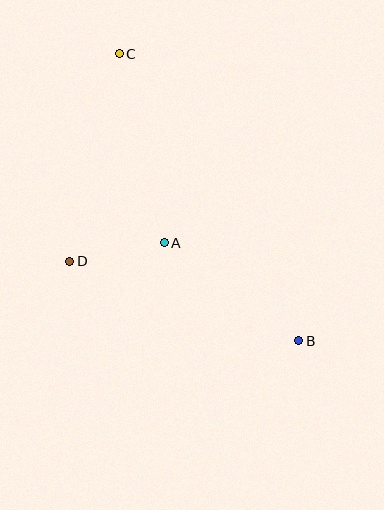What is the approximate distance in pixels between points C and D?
The distance between C and D is approximately 213 pixels.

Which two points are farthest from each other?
Points B and C are farthest from each other.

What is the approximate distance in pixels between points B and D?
The distance between B and D is approximately 242 pixels.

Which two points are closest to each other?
Points A and D are closest to each other.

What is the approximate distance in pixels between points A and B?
The distance between A and B is approximately 167 pixels.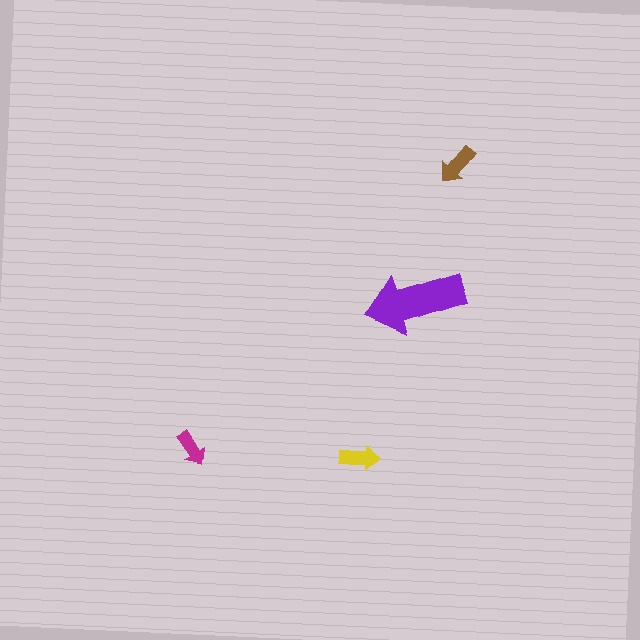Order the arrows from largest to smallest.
the purple one, the brown one, the yellow one, the magenta one.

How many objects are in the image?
There are 4 objects in the image.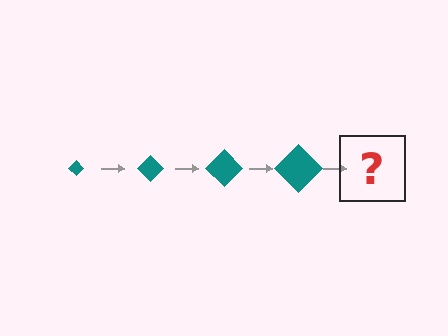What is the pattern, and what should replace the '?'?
The pattern is that the diamond gets progressively larger each step. The '?' should be a teal diamond, larger than the previous one.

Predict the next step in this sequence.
The next step is a teal diamond, larger than the previous one.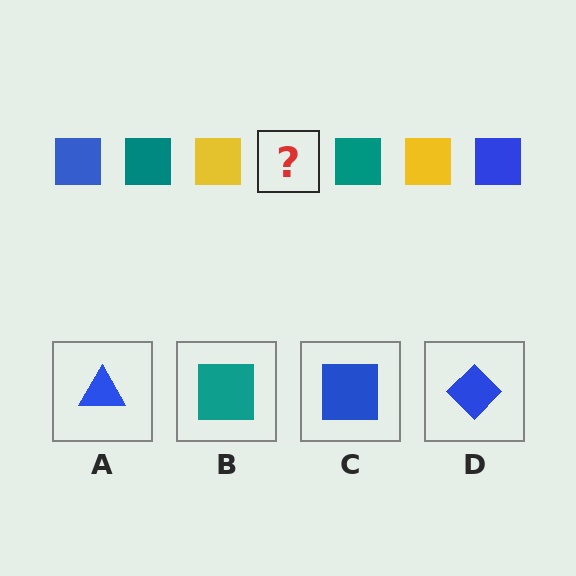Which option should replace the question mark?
Option C.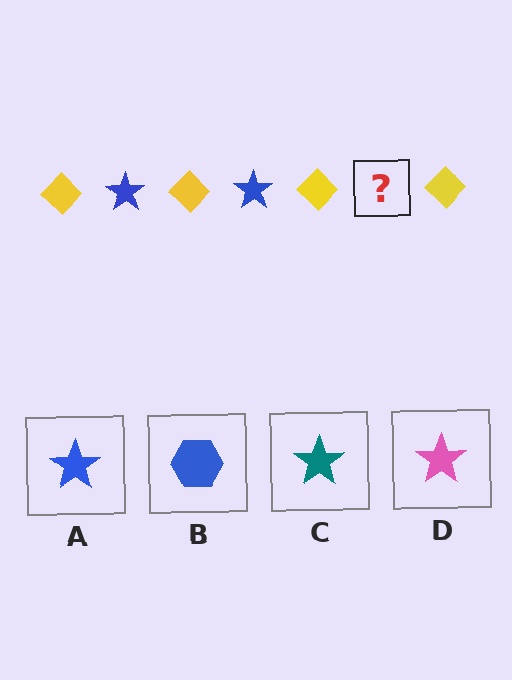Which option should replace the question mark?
Option A.